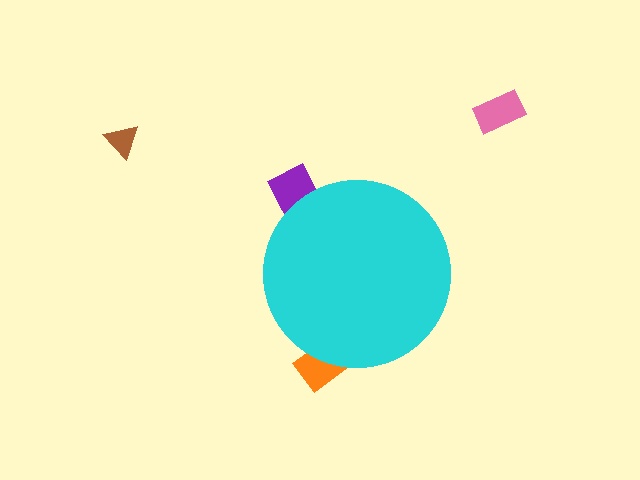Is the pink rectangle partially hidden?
No, the pink rectangle is fully visible.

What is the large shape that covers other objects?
A cyan circle.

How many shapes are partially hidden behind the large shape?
2 shapes are partially hidden.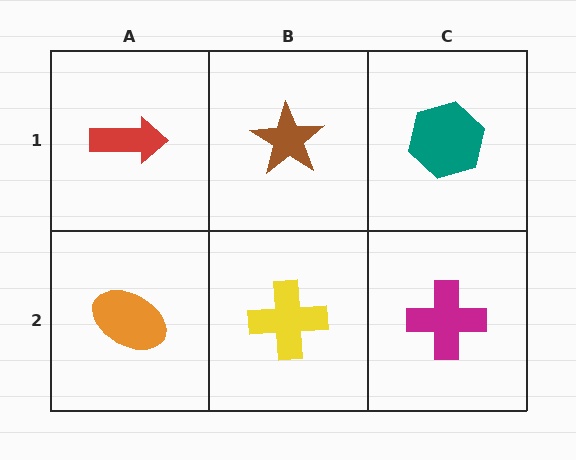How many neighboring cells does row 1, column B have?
3.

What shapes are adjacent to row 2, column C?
A teal hexagon (row 1, column C), a yellow cross (row 2, column B).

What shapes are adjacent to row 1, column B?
A yellow cross (row 2, column B), a red arrow (row 1, column A), a teal hexagon (row 1, column C).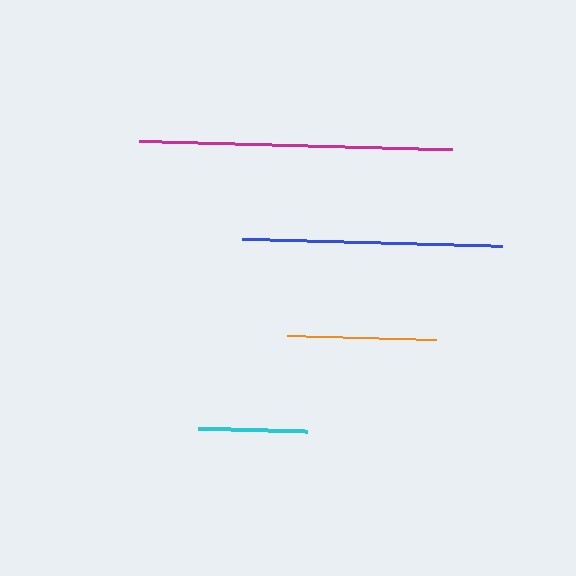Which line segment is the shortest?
The cyan line is the shortest at approximately 109 pixels.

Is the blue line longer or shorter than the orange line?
The blue line is longer than the orange line.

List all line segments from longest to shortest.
From longest to shortest: magenta, blue, orange, cyan.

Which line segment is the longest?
The magenta line is the longest at approximately 314 pixels.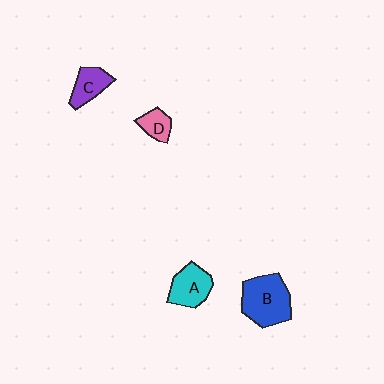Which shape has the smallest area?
Shape D (pink).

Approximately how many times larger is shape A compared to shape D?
Approximately 1.8 times.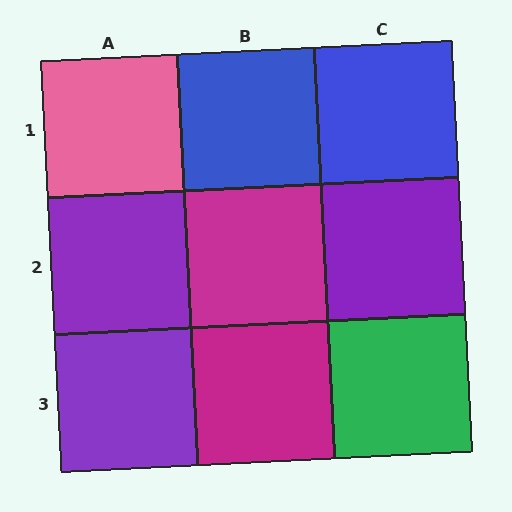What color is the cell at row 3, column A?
Purple.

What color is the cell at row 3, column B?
Magenta.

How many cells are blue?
2 cells are blue.